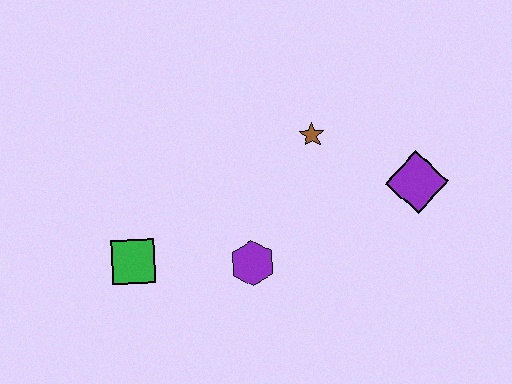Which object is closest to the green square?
The purple hexagon is closest to the green square.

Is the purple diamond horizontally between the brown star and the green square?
No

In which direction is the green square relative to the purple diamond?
The green square is to the left of the purple diamond.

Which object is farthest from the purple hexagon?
The purple diamond is farthest from the purple hexagon.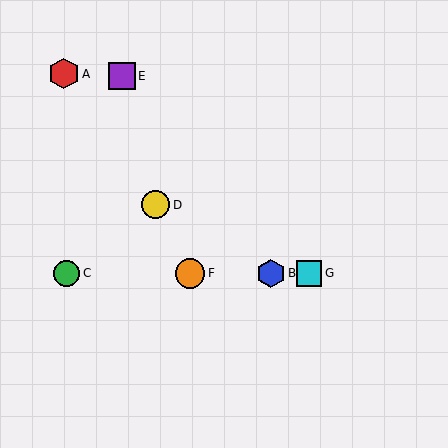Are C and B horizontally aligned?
Yes, both are at y≈273.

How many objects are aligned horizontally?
4 objects (B, C, F, G) are aligned horizontally.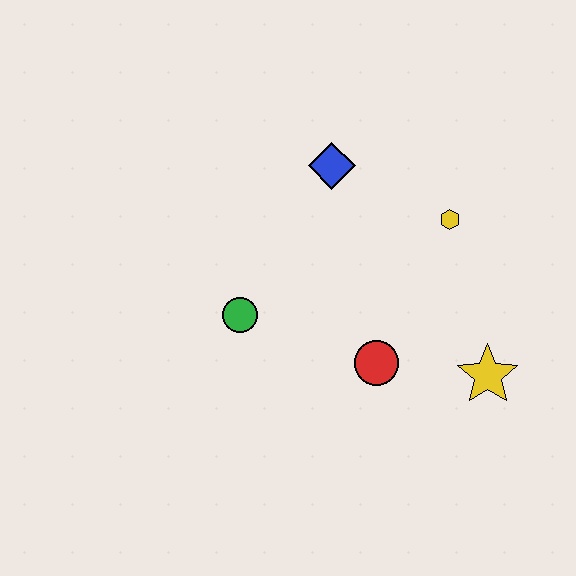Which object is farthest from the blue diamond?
The yellow star is farthest from the blue diamond.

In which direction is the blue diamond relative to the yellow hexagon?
The blue diamond is to the left of the yellow hexagon.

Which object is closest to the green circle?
The red circle is closest to the green circle.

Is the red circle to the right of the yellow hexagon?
No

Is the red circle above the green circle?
No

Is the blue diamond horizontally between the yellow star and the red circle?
No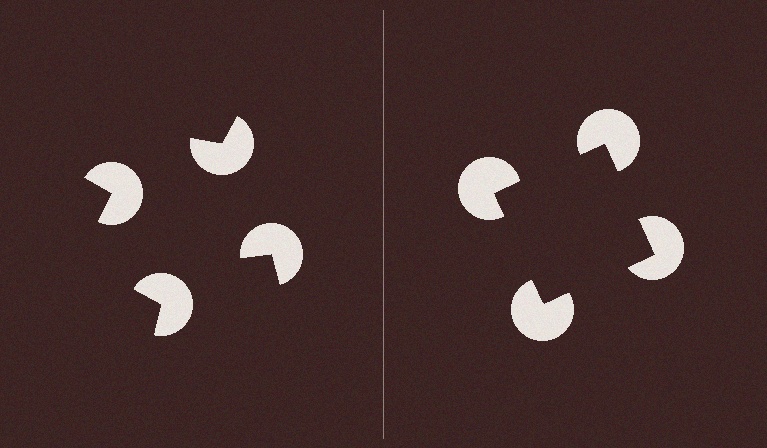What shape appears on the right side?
An illusory square.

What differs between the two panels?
The pac-man discs are positioned identically on both sides; only the wedge orientations differ. On the right they align to a square; on the left they are misaligned.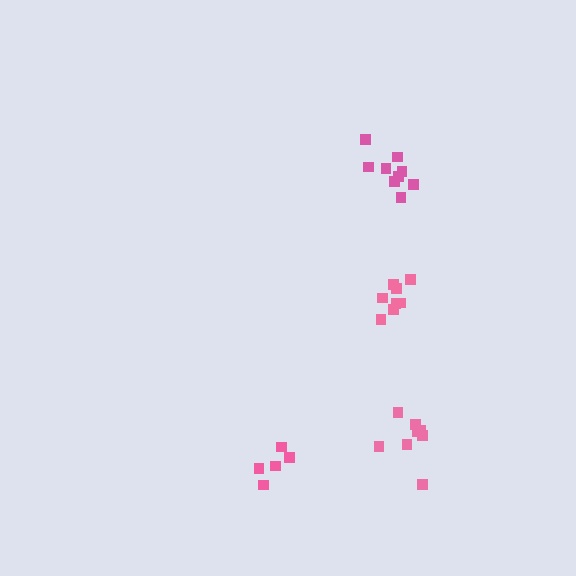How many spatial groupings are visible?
There are 4 spatial groupings.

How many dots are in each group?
Group 1: 9 dots, Group 2: 5 dots, Group 3: 8 dots, Group 4: 8 dots (30 total).